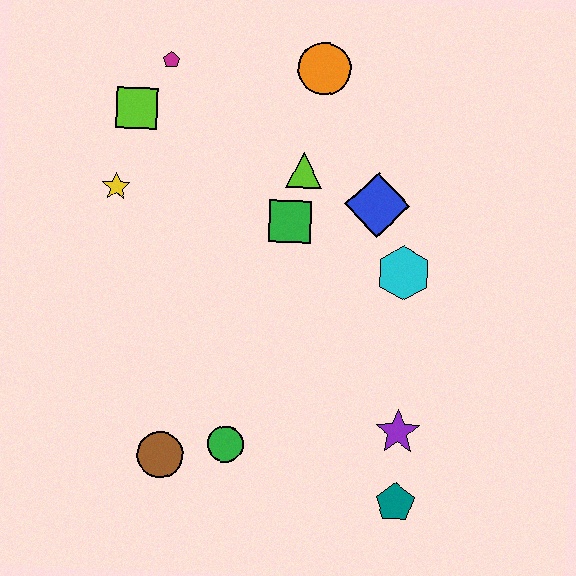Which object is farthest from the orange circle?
The teal pentagon is farthest from the orange circle.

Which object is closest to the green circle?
The brown circle is closest to the green circle.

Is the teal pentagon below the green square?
Yes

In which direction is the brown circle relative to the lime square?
The brown circle is below the lime square.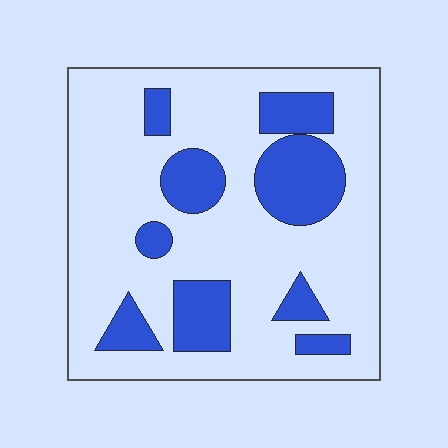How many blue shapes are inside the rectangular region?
9.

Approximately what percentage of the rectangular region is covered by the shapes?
Approximately 25%.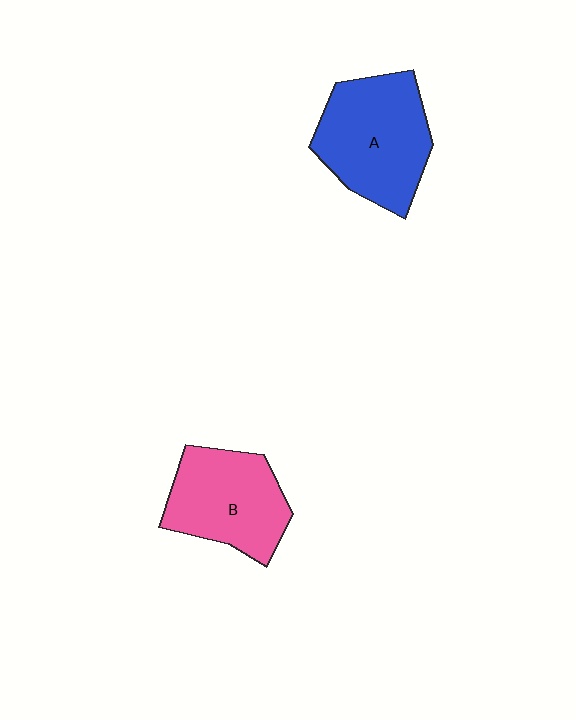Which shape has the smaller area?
Shape B (pink).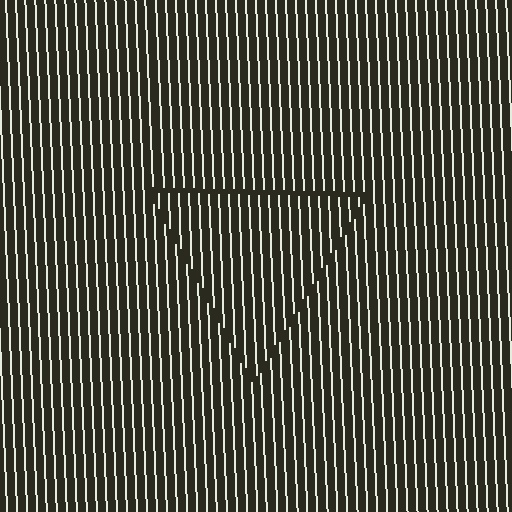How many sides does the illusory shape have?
3 sides — the line-ends trace a triangle.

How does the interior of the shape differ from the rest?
The interior of the shape contains the same grating, shifted by half a period — the contour is defined by the phase discontinuity where line-ends from the inner and outer gratings abut.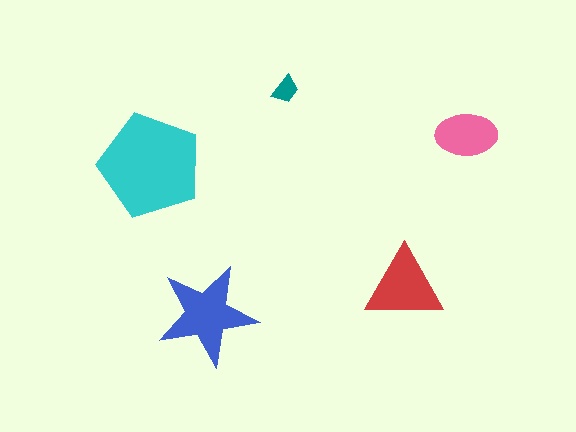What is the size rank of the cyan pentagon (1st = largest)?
1st.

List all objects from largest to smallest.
The cyan pentagon, the blue star, the red triangle, the pink ellipse, the teal trapezoid.